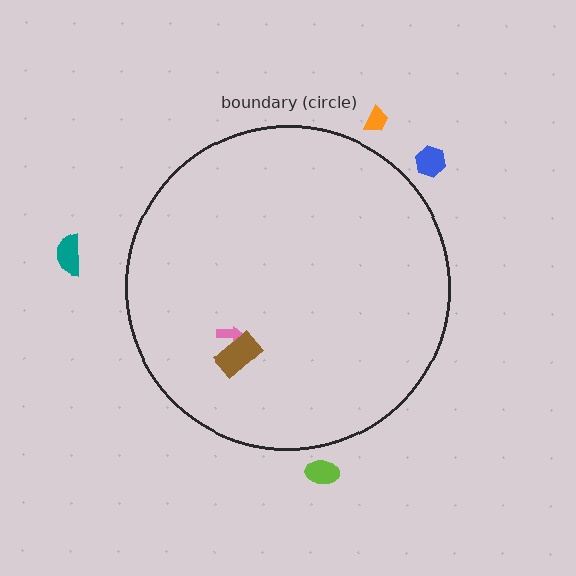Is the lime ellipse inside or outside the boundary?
Outside.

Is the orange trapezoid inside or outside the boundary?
Outside.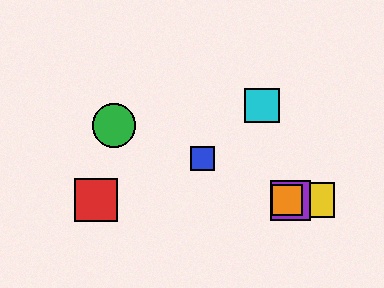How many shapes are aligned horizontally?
4 shapes (the red square, the yellow square, the purple square, the orange square) are aligned horizontally.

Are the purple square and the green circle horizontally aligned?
No, the purple square is at y≈200 and the green circle is at y≈125.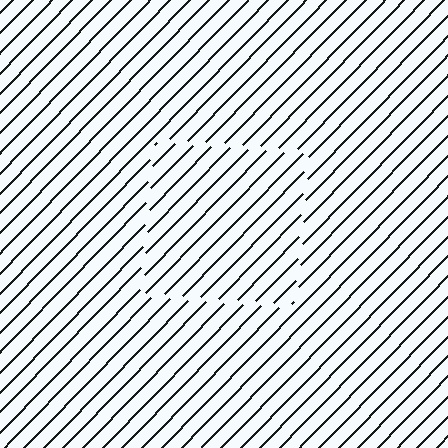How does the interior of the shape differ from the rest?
The interior of the shape contains the same grating, shifted by half a period — the contour is defined by the phase discontinuity where line-ends from the inner and outer gratings abut.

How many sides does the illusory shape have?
4 sides — the line-ends trace a square.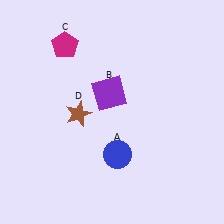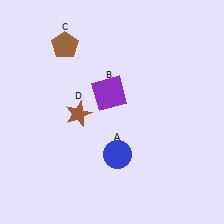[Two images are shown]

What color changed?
The pentagon (C) changed from magenta in Image 1 to brown in Image 2.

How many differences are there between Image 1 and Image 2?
There is 1 difference between the two images.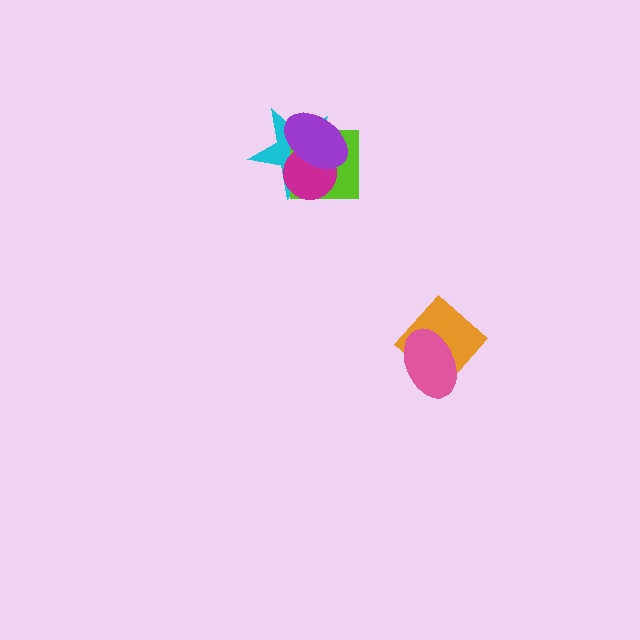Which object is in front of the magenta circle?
The purple ellipse is in front of the magenta circle.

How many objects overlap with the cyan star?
3 objects overlap with the cyan star.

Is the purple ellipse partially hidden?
No, no other shape covers it.